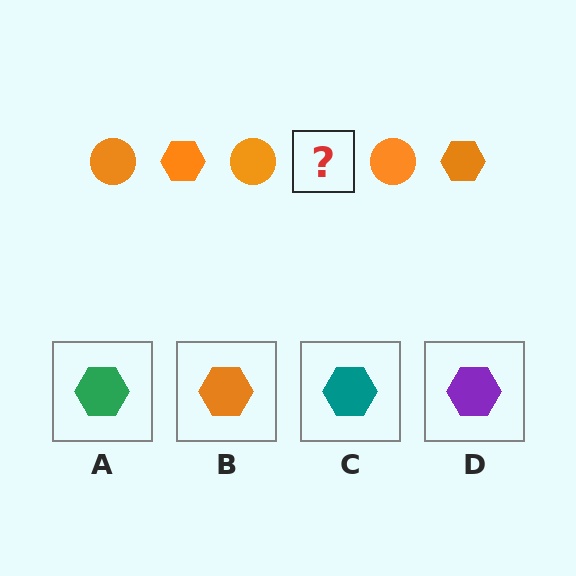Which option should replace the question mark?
Option B.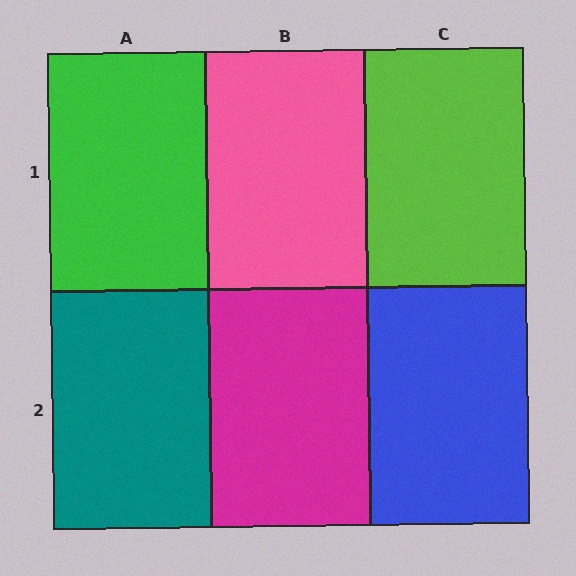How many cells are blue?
1 cell is blue.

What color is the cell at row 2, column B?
Magenta.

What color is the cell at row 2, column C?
Blue.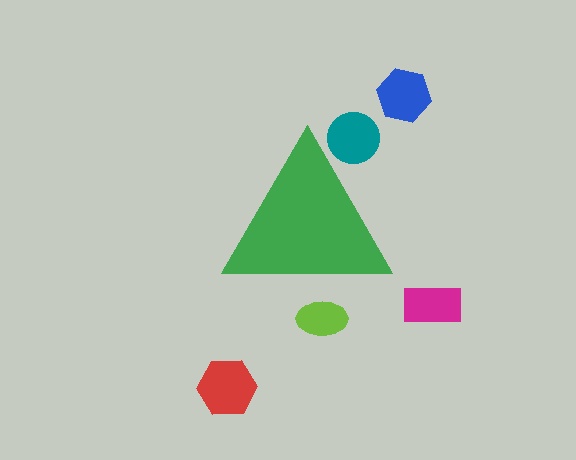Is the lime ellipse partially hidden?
Yes, the lime ellipse is partially hidden behind the green triangle.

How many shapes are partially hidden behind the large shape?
2 shapes are partially hidden.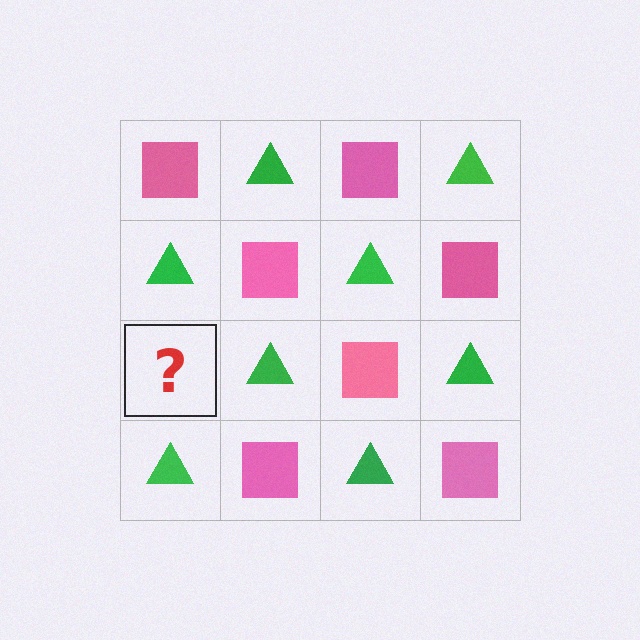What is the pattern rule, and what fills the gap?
The rule is that it alternates pink square and green triangle in a checkerboard pattern. The gap should be filled with a pink square.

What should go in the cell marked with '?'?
The missing cell should contain a pink square.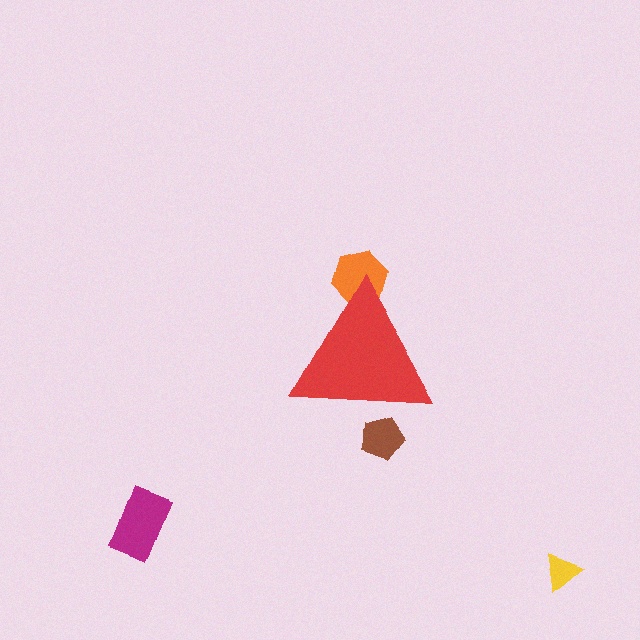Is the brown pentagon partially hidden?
Yes, the brown pentagon is partially hidden behind the red triangle.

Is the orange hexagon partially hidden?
Yes, the orange hexagon is partially hidden behind the red triangle.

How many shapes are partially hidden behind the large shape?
2 shapes are partially hidden.